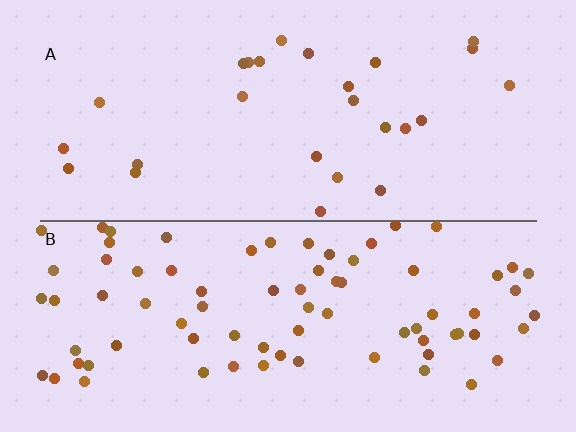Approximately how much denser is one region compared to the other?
Approximately 2.9× — region B over region A.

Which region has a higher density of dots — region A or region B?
B (the bottom).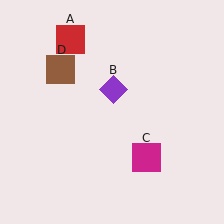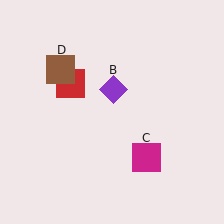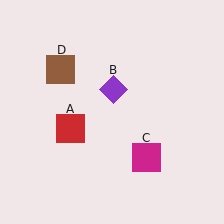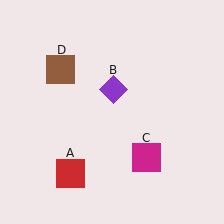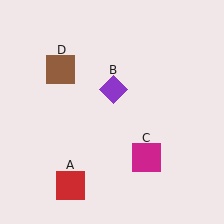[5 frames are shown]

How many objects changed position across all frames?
1 object changed position: red square (object A).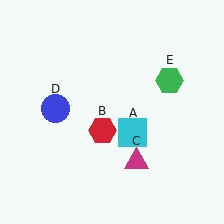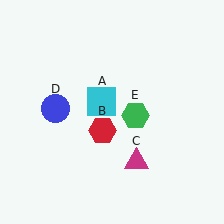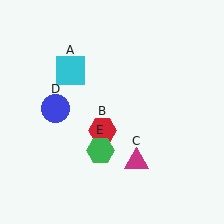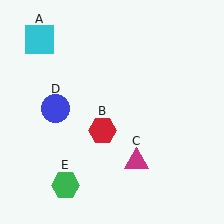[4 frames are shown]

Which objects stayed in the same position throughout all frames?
Red hexagon (object B) and magenta triangle (object C) and blue circle (object D) remained stationary.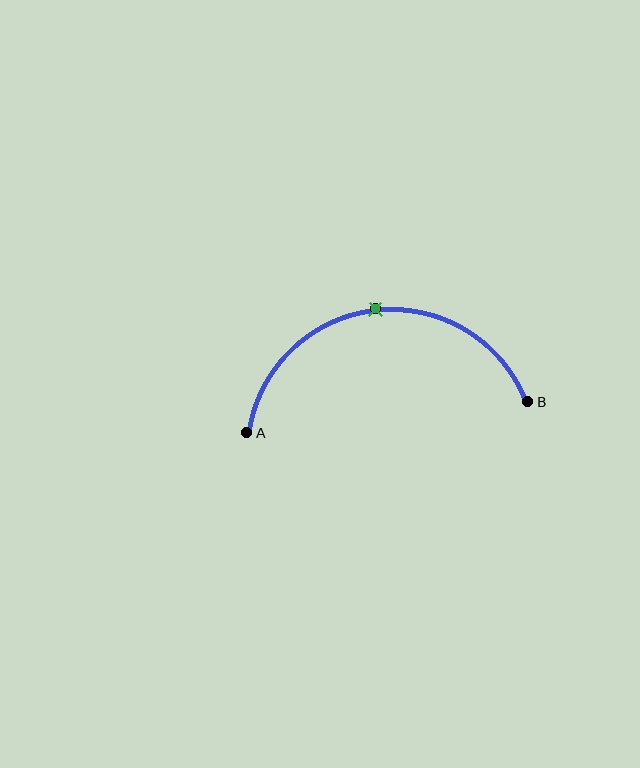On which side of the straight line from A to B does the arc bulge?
The arc bulges above the straight line connecting A and B.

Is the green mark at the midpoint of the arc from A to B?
Yes. The green mark lies on the arc at equal arc-length from both A and B — it is the arc midpoint.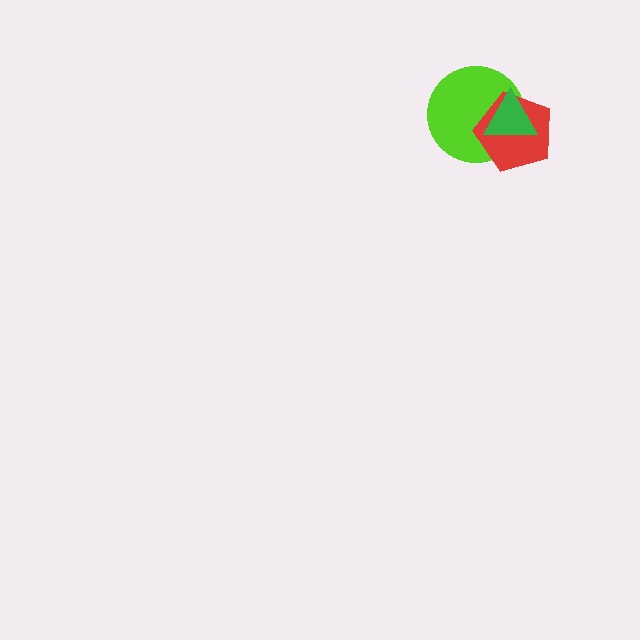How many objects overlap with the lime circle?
2 objects overlap with the lime circle.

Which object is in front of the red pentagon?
The green triangle is in front of the red pentagon.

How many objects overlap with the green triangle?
2 objects overlap with the green triangle.